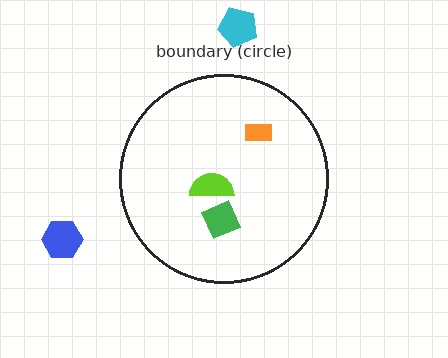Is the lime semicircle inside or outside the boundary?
Inside.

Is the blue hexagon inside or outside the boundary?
Outside.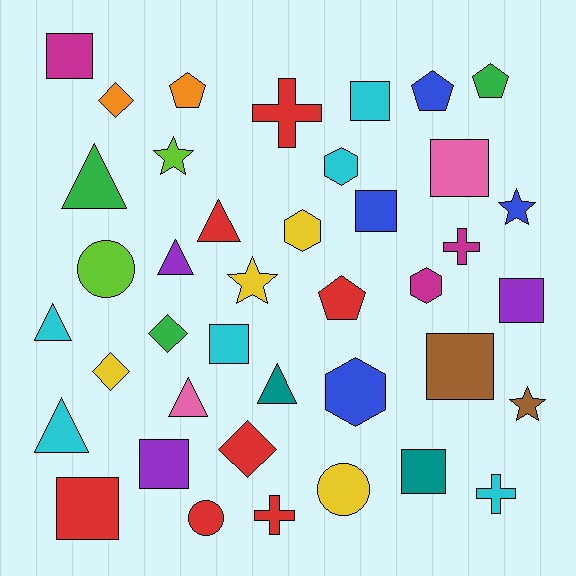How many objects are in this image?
There are 40 objects.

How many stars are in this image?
There are 4 stars.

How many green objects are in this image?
There are 3 green objects.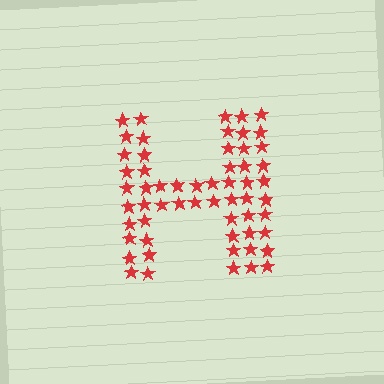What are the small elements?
The small elements are stars.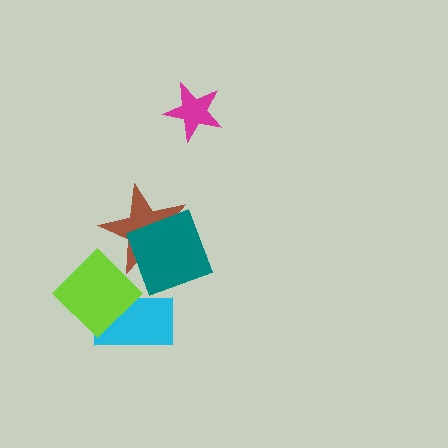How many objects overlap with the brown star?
2 objects overlap with the brown star.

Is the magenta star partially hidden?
No, no other shape covers it.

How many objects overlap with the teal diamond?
3 objects overlap with the teal diamond.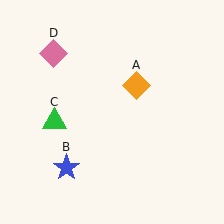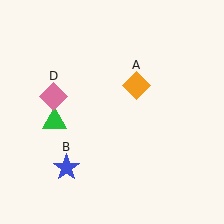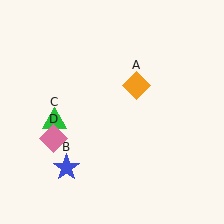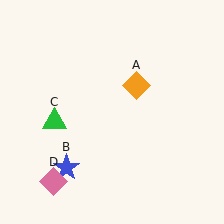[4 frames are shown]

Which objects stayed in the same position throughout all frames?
Orange diamond (object A) and blue star (object B) and green triangle (object C) remained stationary.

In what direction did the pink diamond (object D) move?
The pink diamond (object D) moved down.